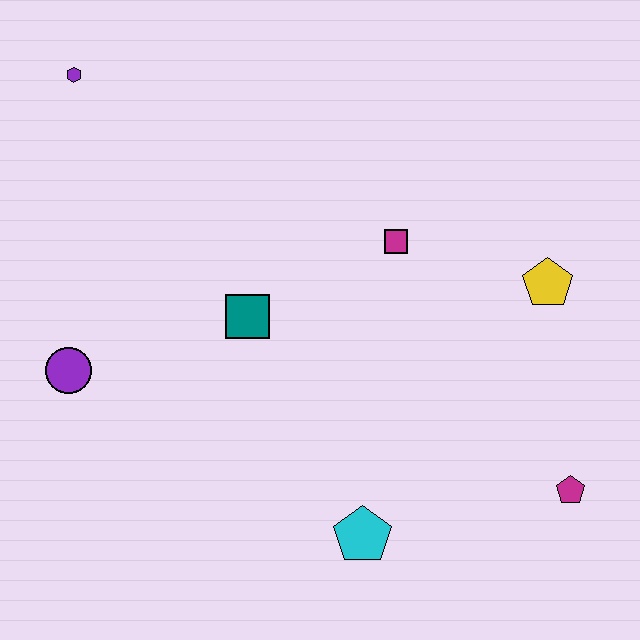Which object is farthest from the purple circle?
The magenta pentagon is farthest from the purple circle.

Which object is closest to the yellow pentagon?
The magenta square is closest to the yellow pentagon.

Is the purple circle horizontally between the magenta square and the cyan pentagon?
No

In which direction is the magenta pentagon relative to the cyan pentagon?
The magenta pentagon is to the right of the cyan pentagon.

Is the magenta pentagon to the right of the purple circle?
Yes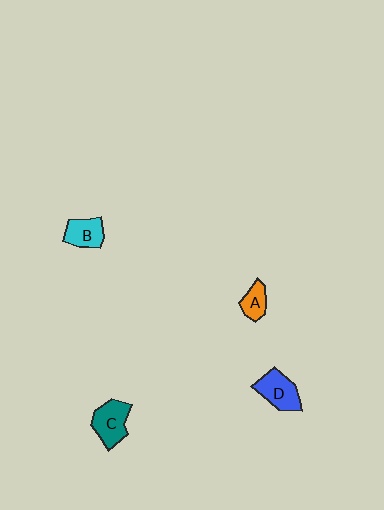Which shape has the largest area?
Shape C (teal).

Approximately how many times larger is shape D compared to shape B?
Approximately 1.3 times.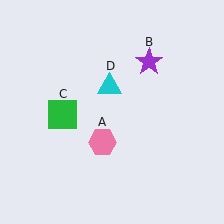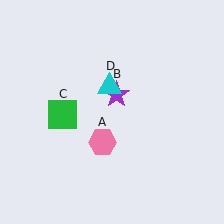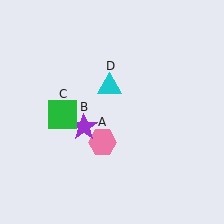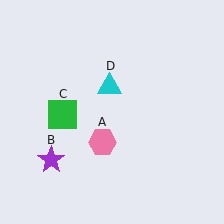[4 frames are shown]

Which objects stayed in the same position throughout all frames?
Pink hexagon (object A) and green square (object C) and cyan triangle (object D) remained stationary.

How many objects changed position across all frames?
1 object changed position: purple star (object B).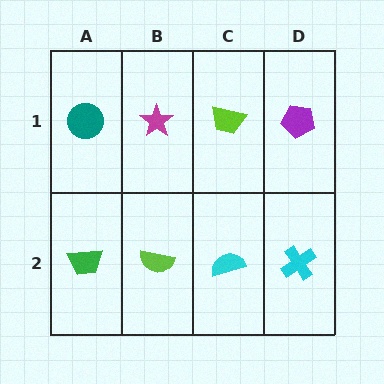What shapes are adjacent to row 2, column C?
A lime trapezoid (row 1, column C), a lime semicircle (row 2, column B), a cyan cross (row 2, column D).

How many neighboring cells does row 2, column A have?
2.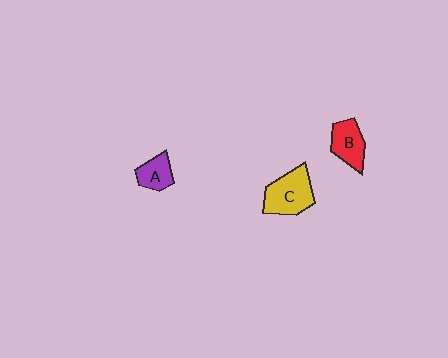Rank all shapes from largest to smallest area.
From largest to smallest: C (yellow), B (red), A (purple).